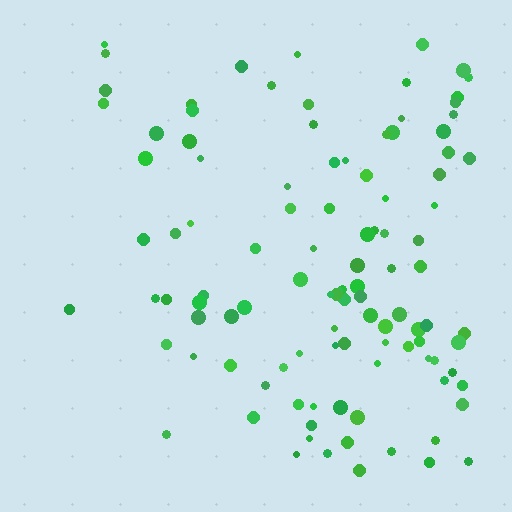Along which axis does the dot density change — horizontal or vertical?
Horizontal.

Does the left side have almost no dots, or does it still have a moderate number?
Still a moderate number, just noticeably fewer than the right.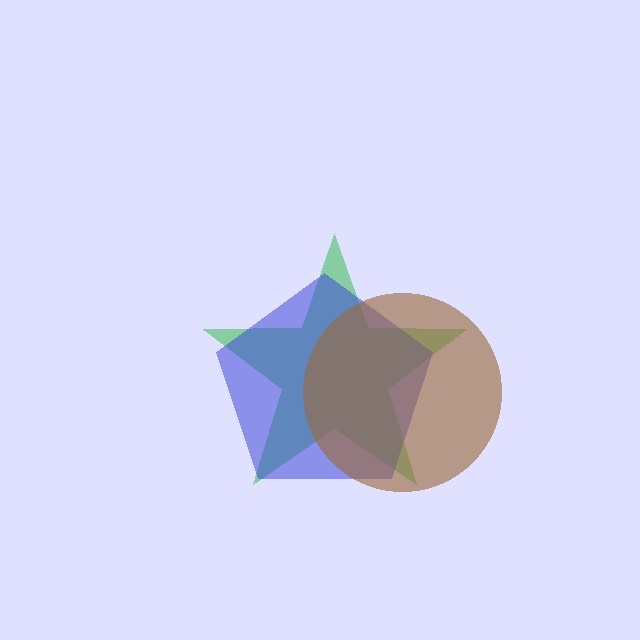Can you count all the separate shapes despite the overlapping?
Yes, there are 3 separate shapes.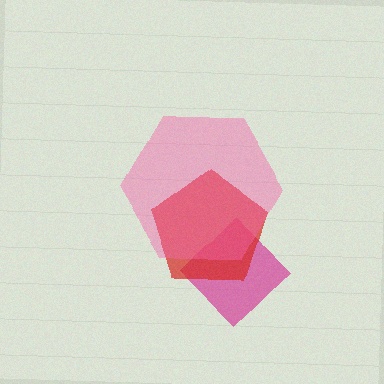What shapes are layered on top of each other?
The layered shapes are: a magenta diamond, a red pentagon, a pink hexagon.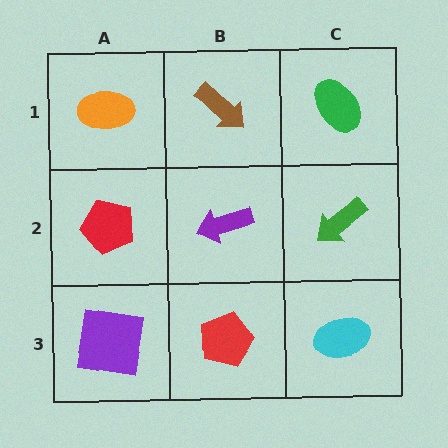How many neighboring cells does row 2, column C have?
3.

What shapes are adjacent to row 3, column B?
A purple arrow (row 2, column B), a purple square (row 3, column A), a cyan ellipse (row 3, column C).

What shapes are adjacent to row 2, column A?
An orange ellipse (row 1, column A), a purple square (row 3, column A), a purple arrow (row 2, column B).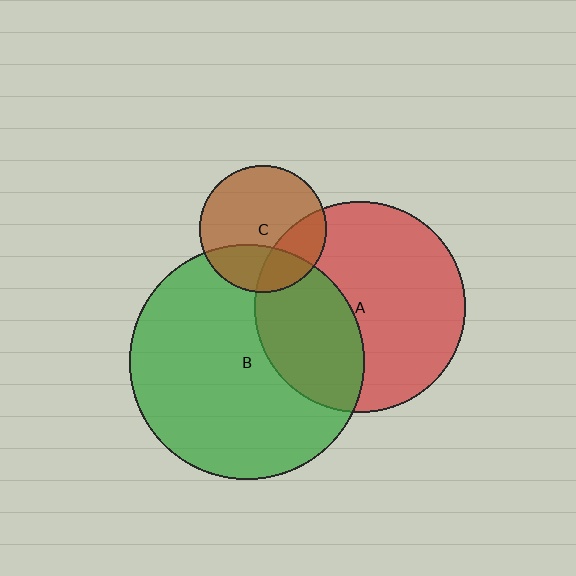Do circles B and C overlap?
Yes.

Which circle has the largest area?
Circle B (green).